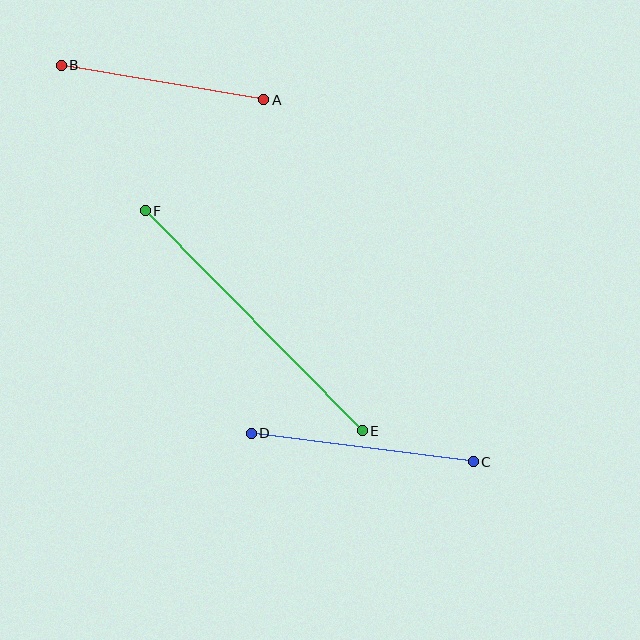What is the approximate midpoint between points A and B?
The midpoint is at approximately (162, 83) pixels.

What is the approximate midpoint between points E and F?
The midpoint is at approximately (254, 321) pixels.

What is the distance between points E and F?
The distance is approximately 309 pixels.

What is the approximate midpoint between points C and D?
The midpoint is at approximately (362, 448) pixels.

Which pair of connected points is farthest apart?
Points E and F are farthest apart.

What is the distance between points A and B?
The distance is approximately 205 pixels.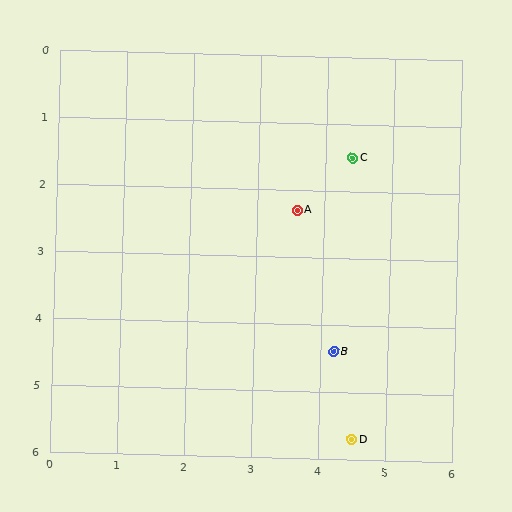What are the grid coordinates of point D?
Point D is at approximately (4.5, 5.7).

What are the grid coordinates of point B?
Point B is at approximately (4.2, 4.4).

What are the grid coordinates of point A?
Point A is at approximately (3.6, 2.3).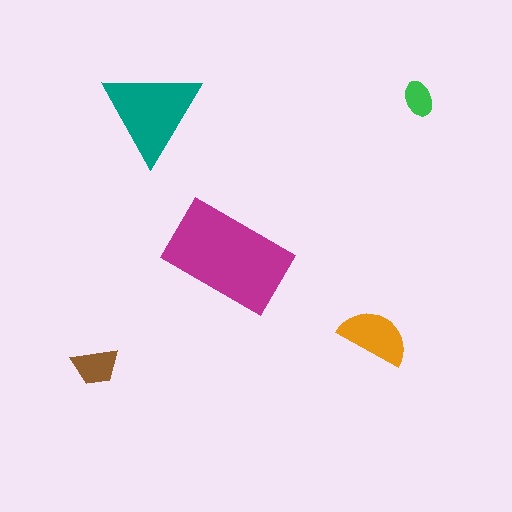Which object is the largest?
The magenta rectangle.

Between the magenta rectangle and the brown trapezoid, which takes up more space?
The magenta rectangle.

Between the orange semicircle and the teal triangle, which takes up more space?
The teal triangle.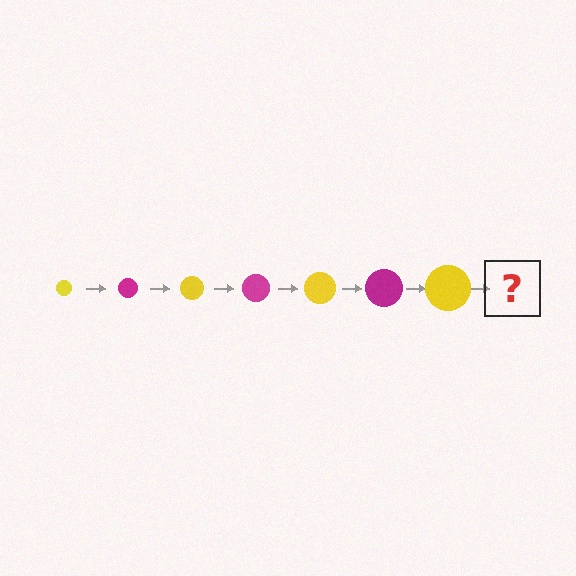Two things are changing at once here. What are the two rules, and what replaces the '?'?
The two rules are that the circle grows larger each step and the color cycles through yellow and magenta. The '?' should be a magenta circle, larger than the previous one.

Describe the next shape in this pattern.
It should be a magenta circle, larger than the previous one.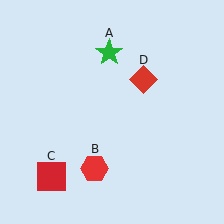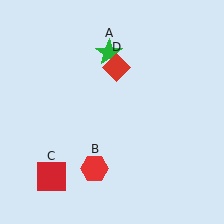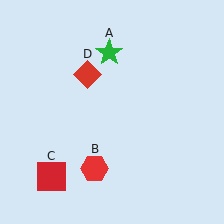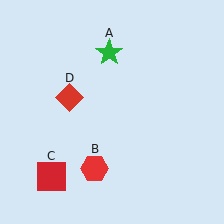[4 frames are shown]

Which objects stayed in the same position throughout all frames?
Green star (object A) and red hexagon (object B) and red square (object C) remained stationary.